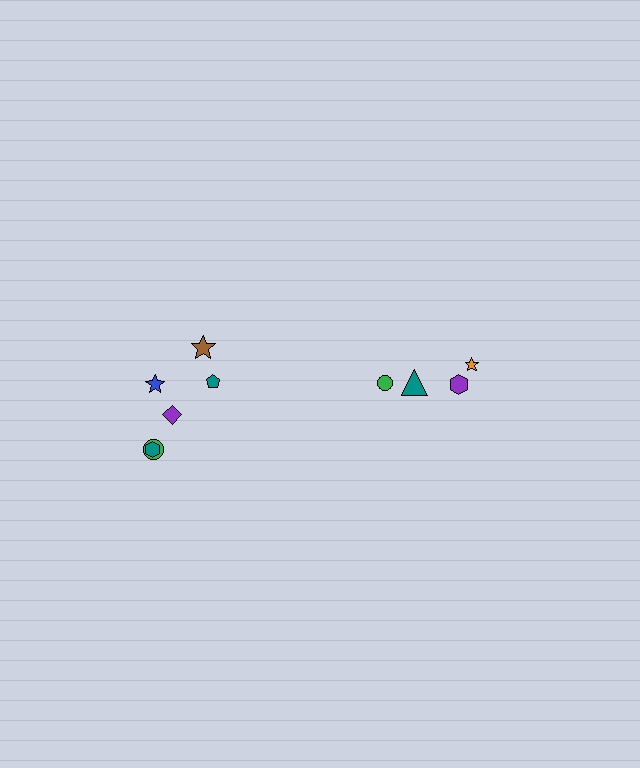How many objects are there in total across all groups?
There are 10 objects.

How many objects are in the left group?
There are 6 objects.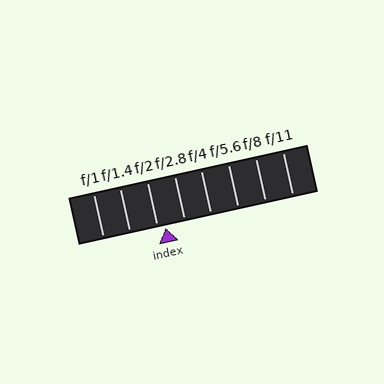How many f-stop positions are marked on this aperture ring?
There are 8 f-stop positions marked.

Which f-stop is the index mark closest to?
The index mark is closest to f/2.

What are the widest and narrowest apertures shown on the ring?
The widest aperture shown is f/1 and the narrowest is f/11.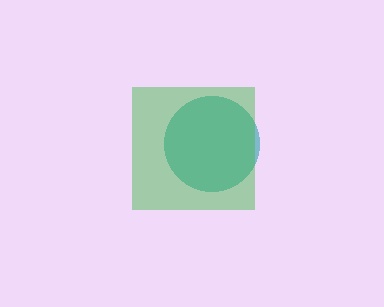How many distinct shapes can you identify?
There are 2 distinct shapes: a teal circle, a green square.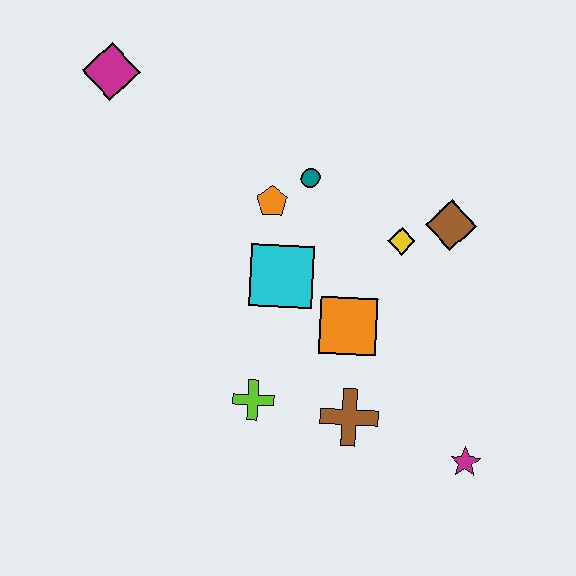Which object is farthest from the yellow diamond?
The magenta diamond is farthest from the yellow diamond.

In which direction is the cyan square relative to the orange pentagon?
The cyan square is below the orange pentagon.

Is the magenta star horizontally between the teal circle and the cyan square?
No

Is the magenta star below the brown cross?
Yes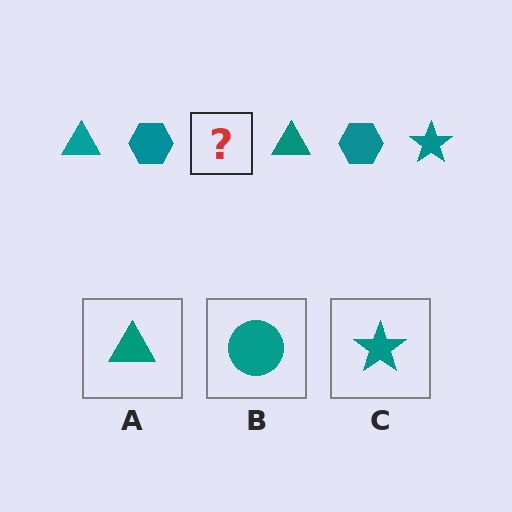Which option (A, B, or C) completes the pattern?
C.